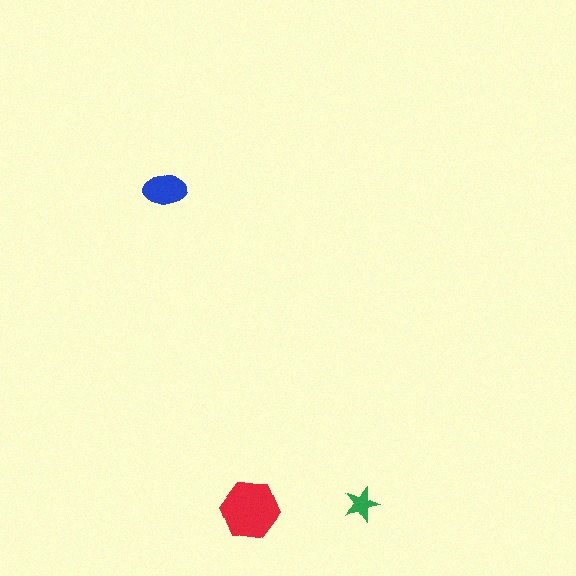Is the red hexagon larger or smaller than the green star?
Larger.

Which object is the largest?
The red hexagon.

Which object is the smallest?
The green star.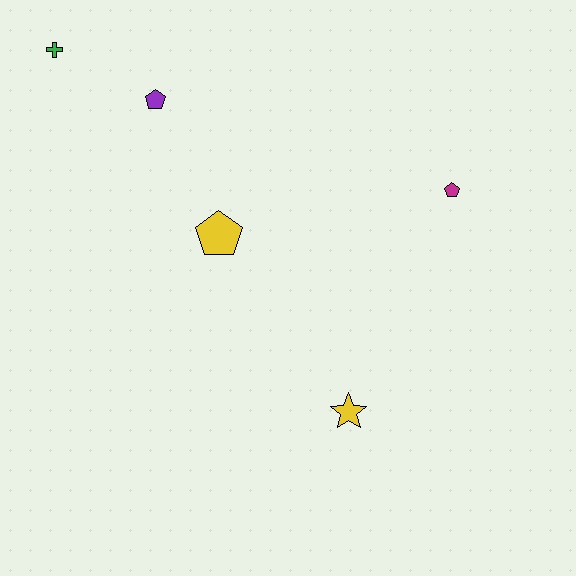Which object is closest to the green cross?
The purple pentagon is closest to the green cross.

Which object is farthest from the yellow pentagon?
The green cross is farthest from the yellow pentagon.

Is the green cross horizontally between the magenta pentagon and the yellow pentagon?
No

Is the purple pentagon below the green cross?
Yes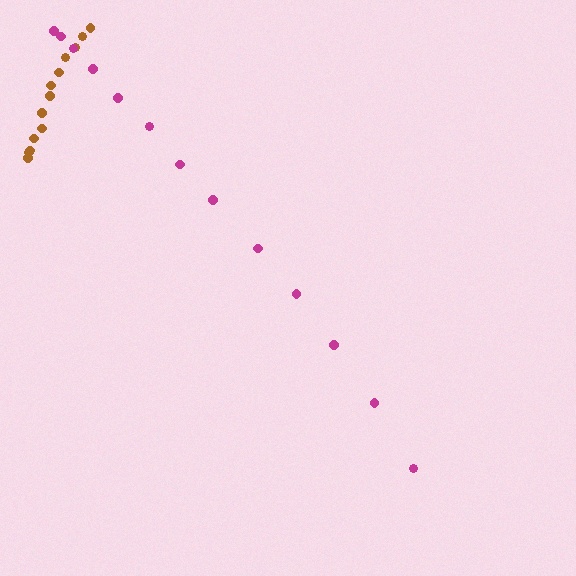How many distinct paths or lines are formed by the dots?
There are 2 distinct paths.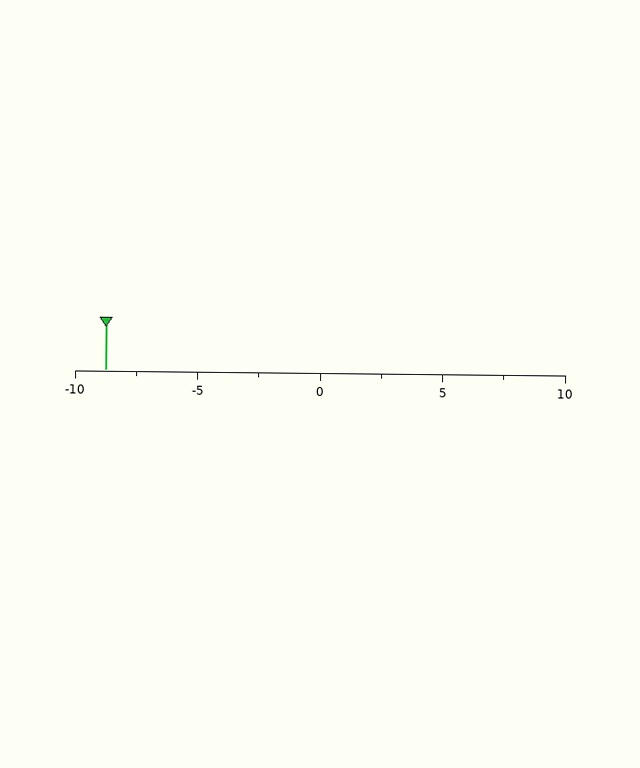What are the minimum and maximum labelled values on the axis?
The axis runs from -10 to 10.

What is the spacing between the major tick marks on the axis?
The major ticks are spaced 5 apart.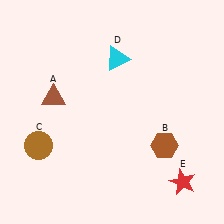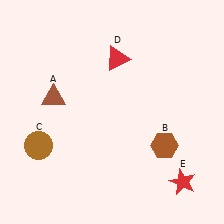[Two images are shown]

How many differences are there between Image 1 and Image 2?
There is 1 difference between the two images.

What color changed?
The triangle (D) changed from cyan in Image 1 to red in Image 2.